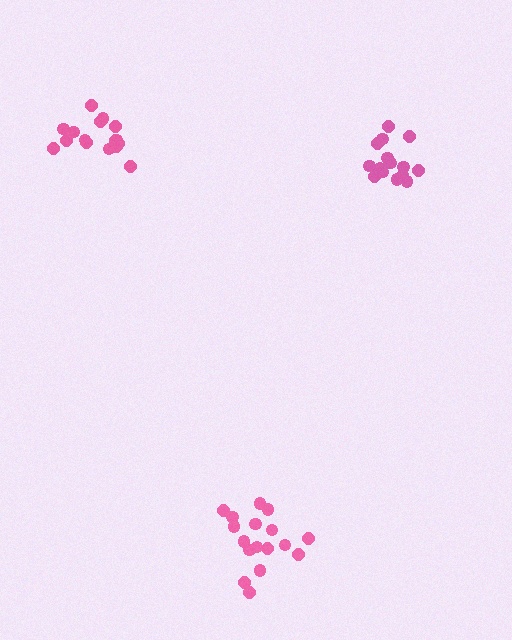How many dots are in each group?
Group 1: 16 dots, Group 2: 17 dots, Group 3: 16 dots (49 total).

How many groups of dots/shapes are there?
There are 3 groups.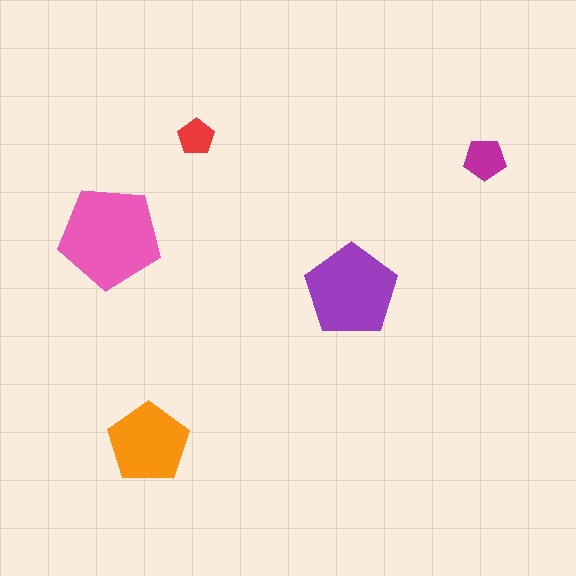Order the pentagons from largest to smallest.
the pink one, the purple one, the orange one, the magenta one, the red one.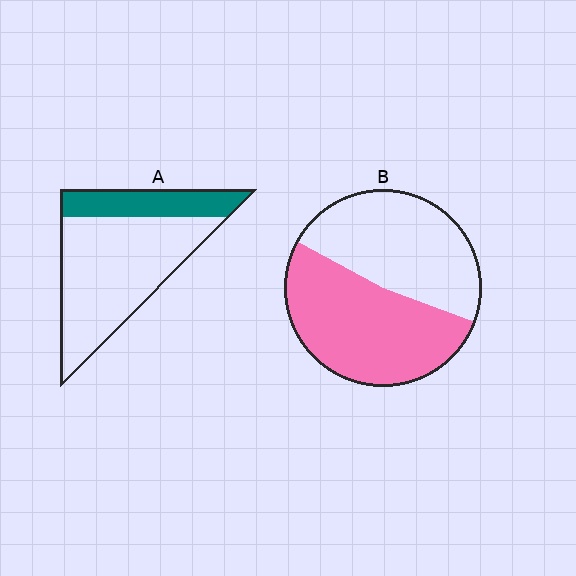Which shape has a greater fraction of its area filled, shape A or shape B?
Shape B.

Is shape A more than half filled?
No.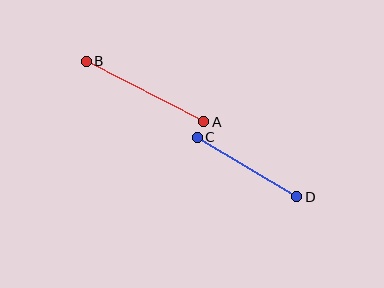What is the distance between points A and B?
The distance is approximately 132 pixels.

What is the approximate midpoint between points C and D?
The midpoint is at approximately (247, 167) pixels.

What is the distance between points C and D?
The distance is approximately 116 pixels.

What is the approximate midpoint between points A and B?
The midpoint is at approximately (145, 92) pixels.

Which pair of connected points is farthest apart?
Points A and B are farthest apart.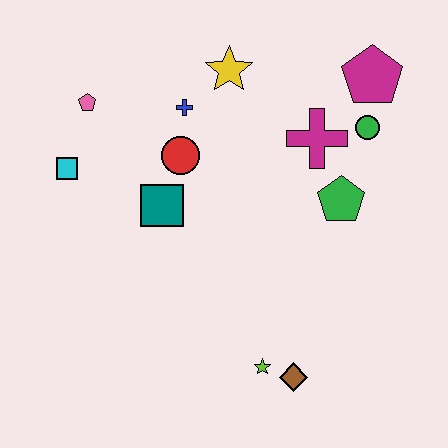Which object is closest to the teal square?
The red circle is closest to the teal square.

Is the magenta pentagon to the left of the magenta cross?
No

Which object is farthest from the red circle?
The brown diamond is farthest from the red circle.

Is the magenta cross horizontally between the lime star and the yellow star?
No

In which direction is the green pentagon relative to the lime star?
The green pentagon is above the lime star.